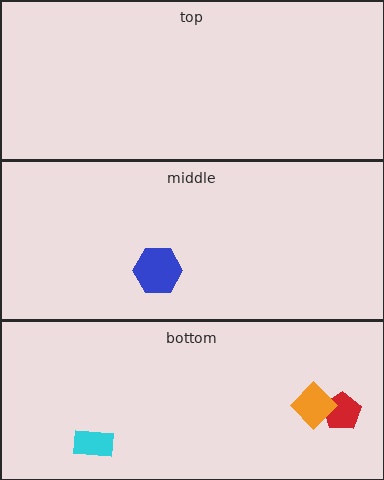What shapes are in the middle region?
The blue hexagon.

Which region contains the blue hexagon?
The middle region.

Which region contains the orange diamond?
The bottom region.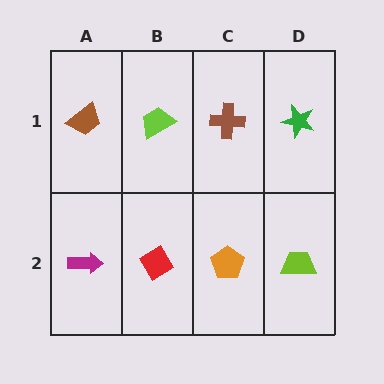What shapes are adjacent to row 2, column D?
A green star (row 1, column D), an orange pentagon (row 2, column C).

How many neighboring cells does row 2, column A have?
2.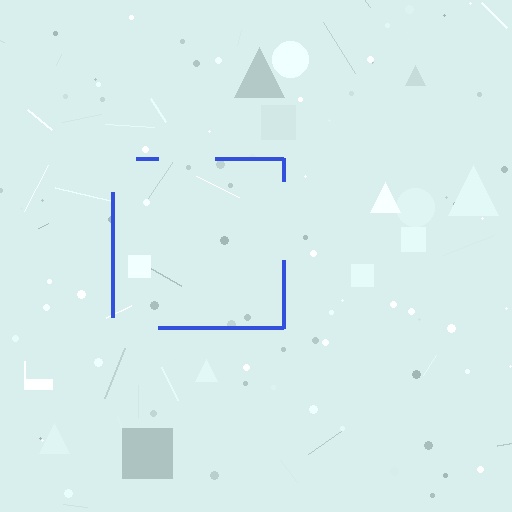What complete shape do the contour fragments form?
The contour fragments form a square.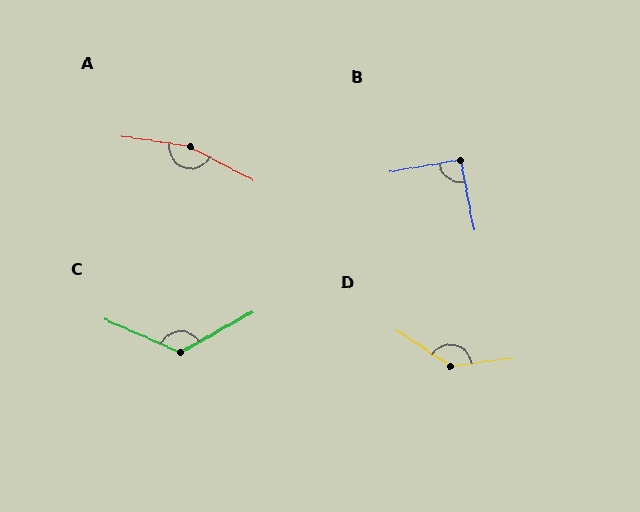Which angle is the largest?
A, at approximately 160 degrees.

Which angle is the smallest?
B, at approximately 91 degrees.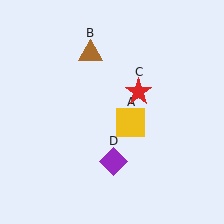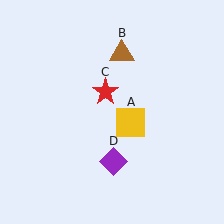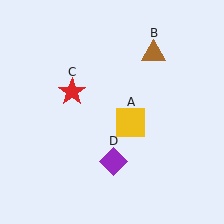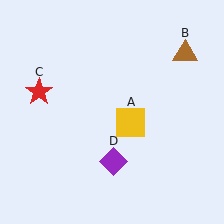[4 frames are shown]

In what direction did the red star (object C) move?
The red star (object C) moved left.